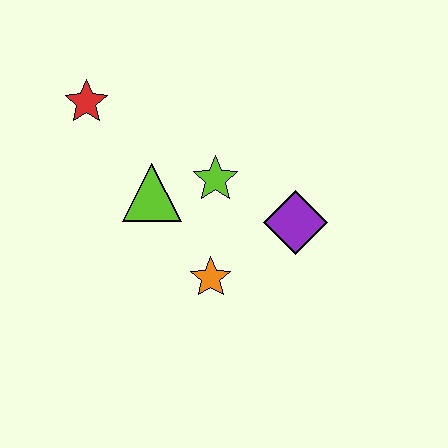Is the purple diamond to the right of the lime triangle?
Yes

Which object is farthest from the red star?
The purple diamond is farthest from the red star.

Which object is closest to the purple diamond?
The lime star is closest to the purple diamond.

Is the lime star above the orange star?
Yes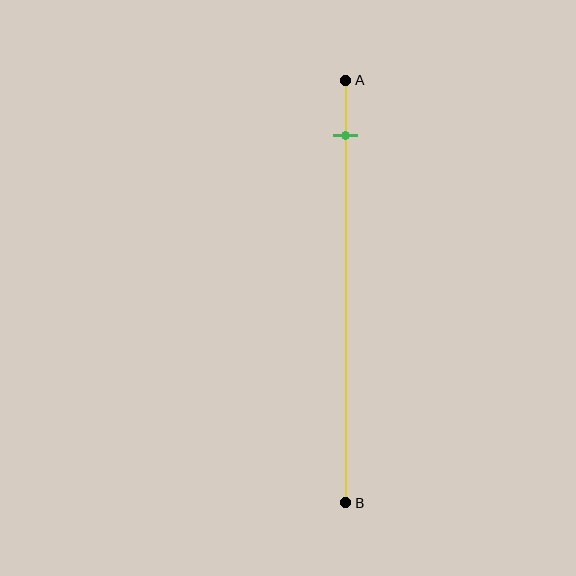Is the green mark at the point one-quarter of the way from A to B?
No, the mark is at about 15% from A, not at the 25% one-quarter point.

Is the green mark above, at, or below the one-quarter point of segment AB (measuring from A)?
The green mark is above the one-quarter point of segment AB.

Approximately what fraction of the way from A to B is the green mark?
The green mark is approximately 15% of the way from A to B.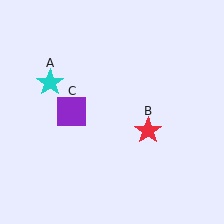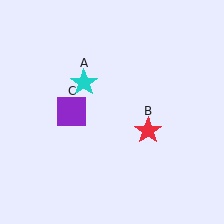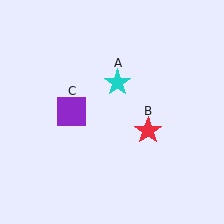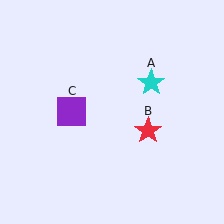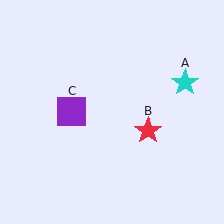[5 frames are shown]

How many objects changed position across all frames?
1 object changed position: cyan star (object A).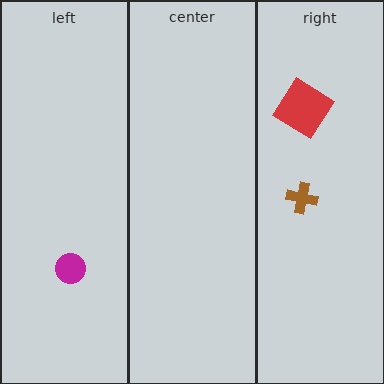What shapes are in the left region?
The magenta circle.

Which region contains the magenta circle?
The left region.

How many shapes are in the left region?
1.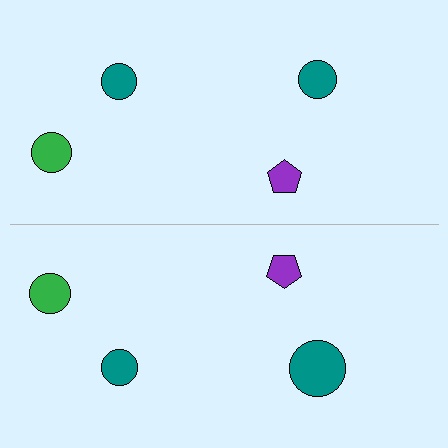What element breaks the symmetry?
The teal circle on the bottom side has a different size than its mirror counterpart.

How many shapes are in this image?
There are 8 shapes in this image.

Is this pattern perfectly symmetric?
No, the pattern is not perfectly symmetric. The teal circle on the bottom side has a different size than its mirror counterpart.